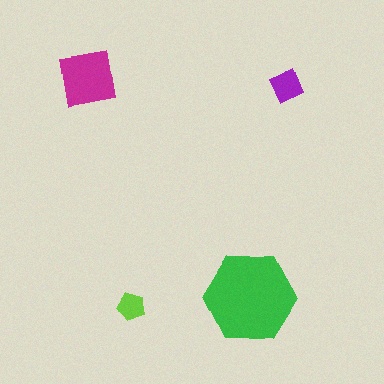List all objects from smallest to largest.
The lime pentagon, the purple diamond, the magenta square, the green hexagon.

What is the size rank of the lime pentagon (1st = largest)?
4th.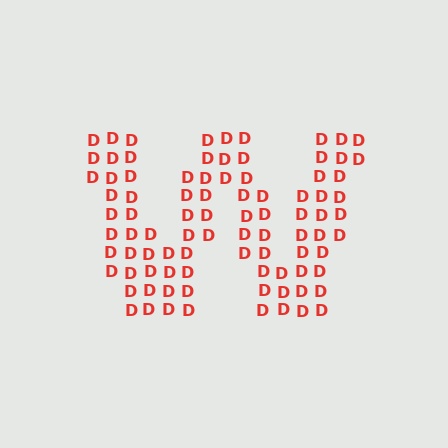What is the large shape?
The large shape is the letter W.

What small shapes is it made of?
It is made of small letter D's.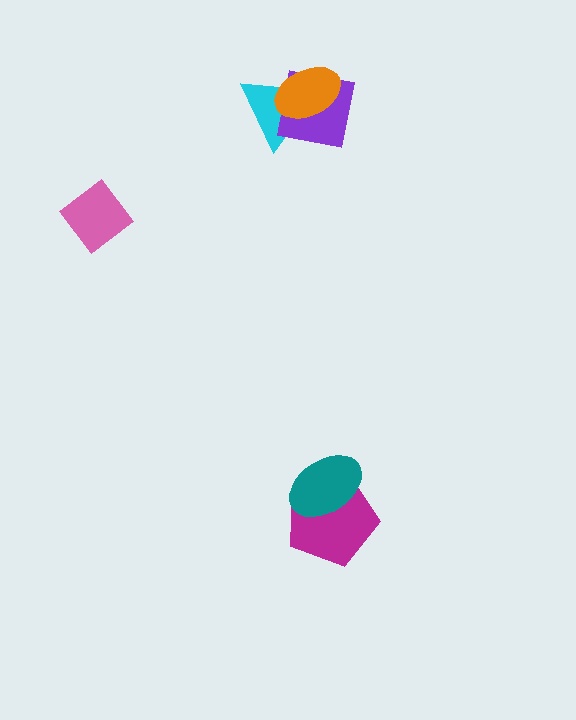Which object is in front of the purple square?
The orange ellipse is in front of the purple square.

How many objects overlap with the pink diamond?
0 objects overlap with the pink diamond.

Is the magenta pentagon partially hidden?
Yes, it is partially covered by another shape.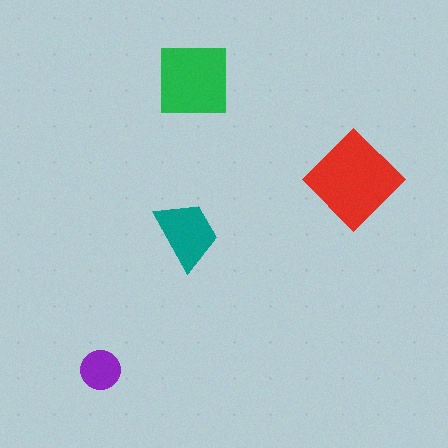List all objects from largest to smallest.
The red diamond, the green square, the teal trapezoid, the purple circle.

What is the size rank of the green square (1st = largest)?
2nd.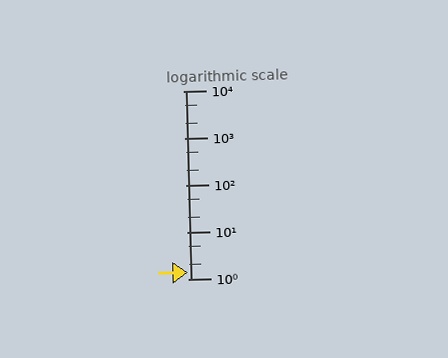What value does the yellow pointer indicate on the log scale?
The pointer indicates approximately 1.4.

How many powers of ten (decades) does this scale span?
The scale spans 4 decades, from 1 to 10000.